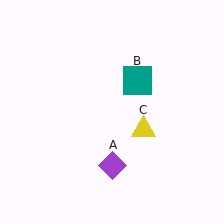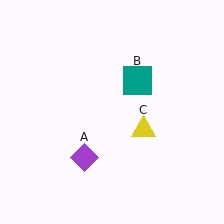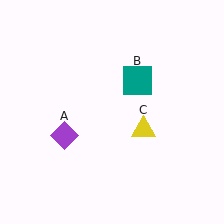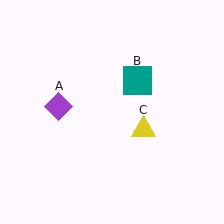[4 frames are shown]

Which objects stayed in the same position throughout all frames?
Teal square (object B) and yellow triangle (object C) remained stationary.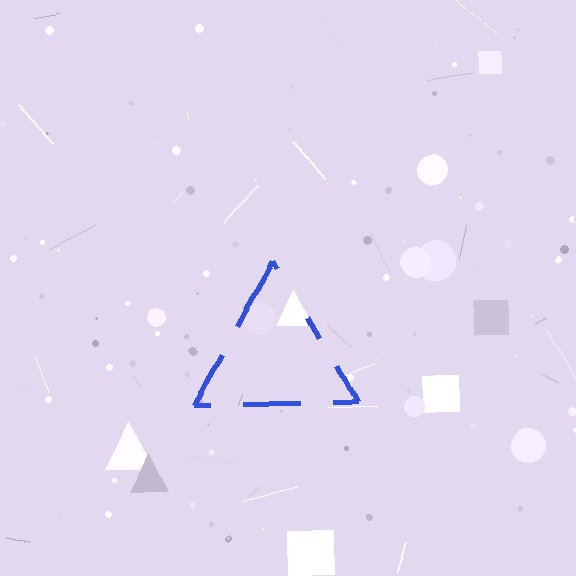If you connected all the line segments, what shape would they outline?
They would outline a triangle.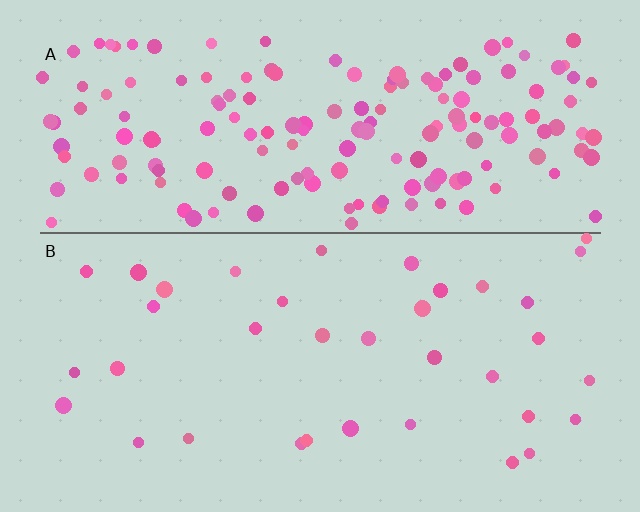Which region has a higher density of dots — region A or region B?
A (the top).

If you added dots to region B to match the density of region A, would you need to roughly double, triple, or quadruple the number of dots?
Approximately quadruple.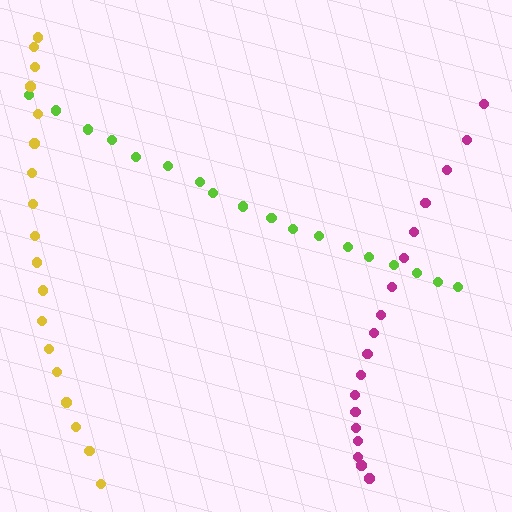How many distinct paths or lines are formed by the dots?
There are 3 distinct paths.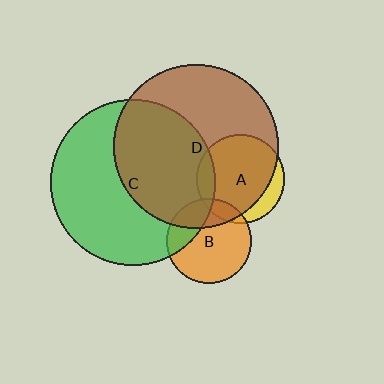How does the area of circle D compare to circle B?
Approximately 3.7 times.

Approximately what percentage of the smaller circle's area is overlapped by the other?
Approximately 10%.